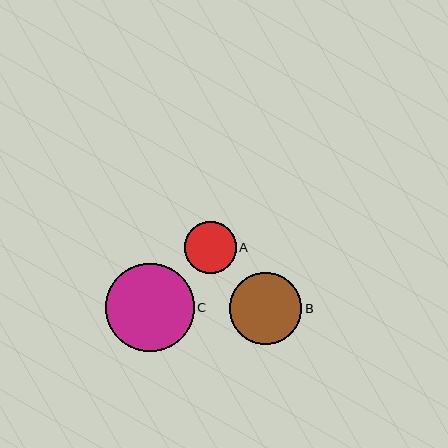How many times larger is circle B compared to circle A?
Circle B is approximately 1.4 times the size of circle A.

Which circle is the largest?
Circle C is the largest with a size of approximately 89 pixels.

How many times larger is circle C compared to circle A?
Circle C is approximately 1.7 times the size of circle A.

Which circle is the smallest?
Circle A is the smallest with a size of approximately 52 pixels.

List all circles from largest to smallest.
From largest to smallest: C, B, A.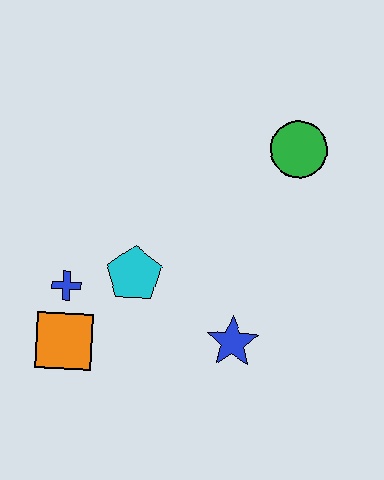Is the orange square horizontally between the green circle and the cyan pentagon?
No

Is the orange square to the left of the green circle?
Yes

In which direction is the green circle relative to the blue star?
The green circle is above the blue star.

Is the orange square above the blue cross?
No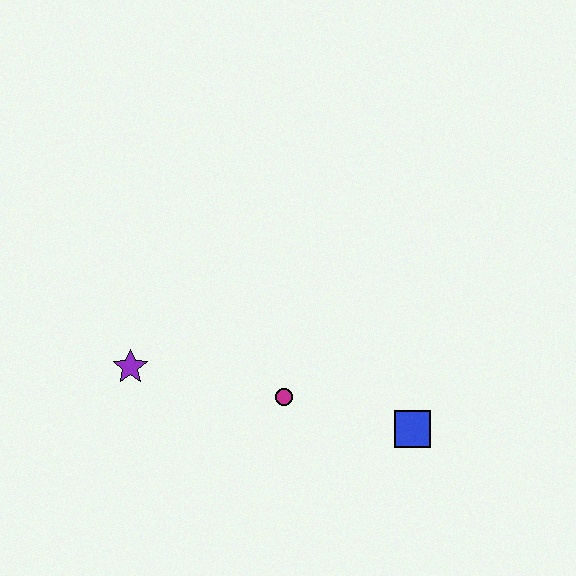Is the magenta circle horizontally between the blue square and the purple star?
Yes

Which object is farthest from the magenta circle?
The purple star is farthest from the magenta circle.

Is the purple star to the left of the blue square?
Yes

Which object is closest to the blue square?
The magenta circle is closest to the blue square.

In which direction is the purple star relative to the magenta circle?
The purple star is to the left of the magenta circle.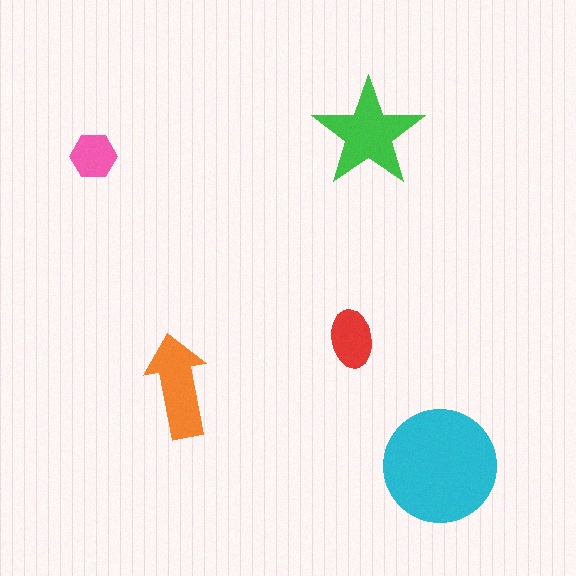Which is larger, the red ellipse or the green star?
The green star.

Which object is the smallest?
The pink hexagon.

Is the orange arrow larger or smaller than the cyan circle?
Smaller.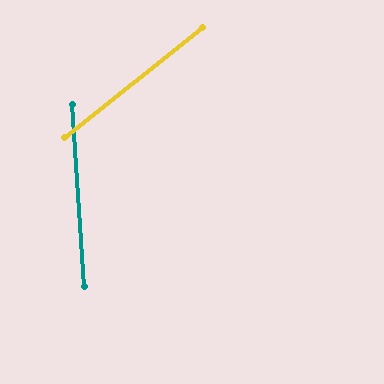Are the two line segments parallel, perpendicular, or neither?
Neither parallel nor perpendicular — they differ by about 55°.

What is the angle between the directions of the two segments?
Approximately 55 degrees.